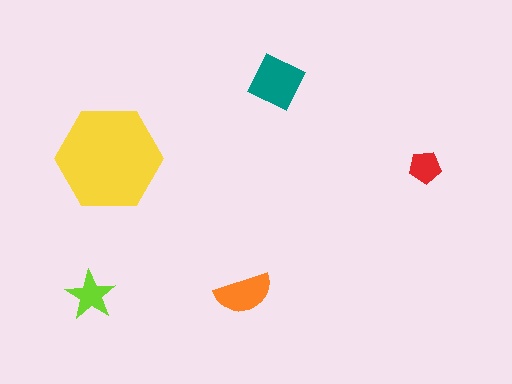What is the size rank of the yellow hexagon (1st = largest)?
1st.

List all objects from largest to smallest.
The yellow hexagon, the teal diamond, the orange semicircle, the lime star, the red pentagon.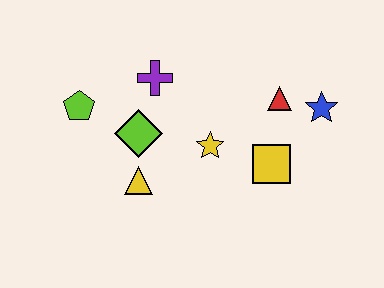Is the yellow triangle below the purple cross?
Yes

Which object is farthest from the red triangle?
The lime pentagon is farthest from the red triangle.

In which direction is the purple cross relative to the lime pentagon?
The purple cross is to the right of the lime pentagon.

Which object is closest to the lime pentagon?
The lime diamond is closest to the lime pentagon.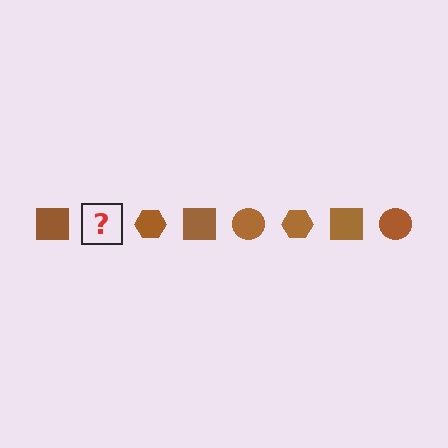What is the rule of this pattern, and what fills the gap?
The rule is that the pattern cycles through square, circle, hexagon shapes in brown. The gap should be filled with a brown circle.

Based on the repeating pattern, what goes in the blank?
The blank should be a brown circle.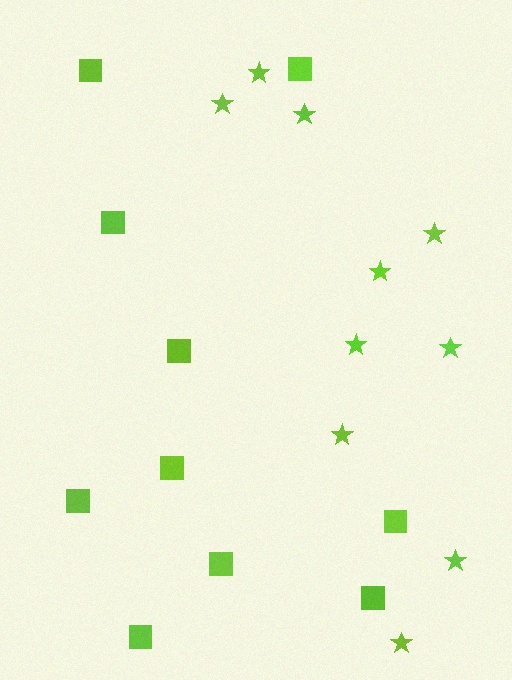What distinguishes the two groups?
There are 2 groups: one group of squares (10) and one group of stars (10).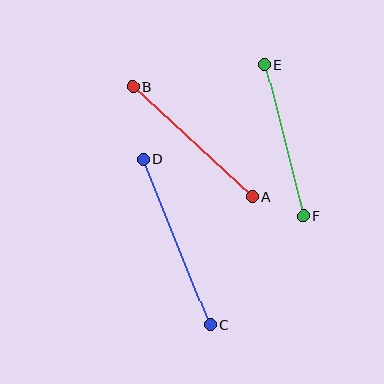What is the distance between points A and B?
The distance is approximately 162 pixels.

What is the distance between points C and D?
The distance is approximately 178 pixels.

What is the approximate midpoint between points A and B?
The midpoint is at approximately (193, 142) pixels.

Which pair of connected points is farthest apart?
Points C and D are farthest apart.